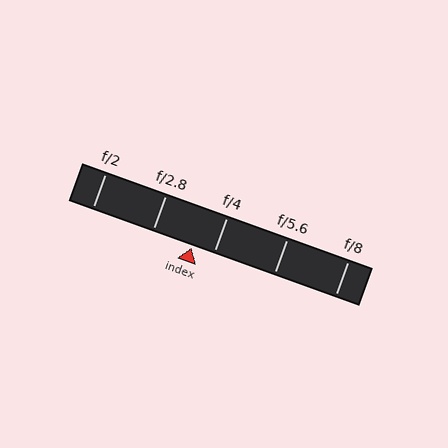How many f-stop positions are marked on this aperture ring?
There are 5 f-stop positions marked.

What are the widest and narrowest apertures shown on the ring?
The widest aperture shown is f/2 and the narrowest is f/8.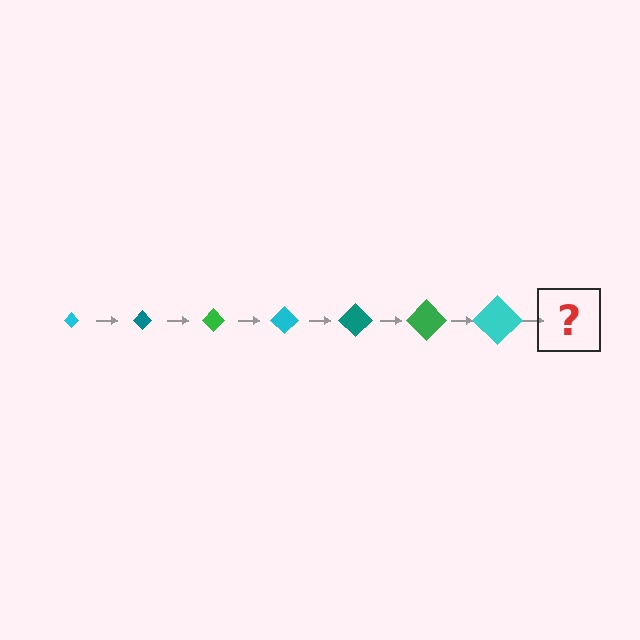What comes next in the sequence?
The next element should be a teal diamond, larger than the previous one.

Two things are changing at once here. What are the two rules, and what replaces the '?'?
The two rules are that the diamond grows larger each step and the color cycles through cyan, teal, and green. The '?' should be a teal diamond, larger than the previous one.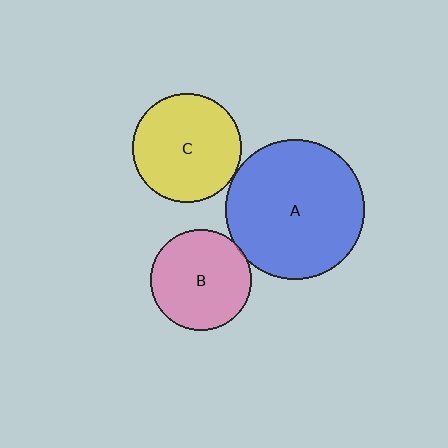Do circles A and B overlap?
Yes.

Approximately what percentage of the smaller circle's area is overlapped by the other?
Approximately 5%.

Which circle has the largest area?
Circle A (blue).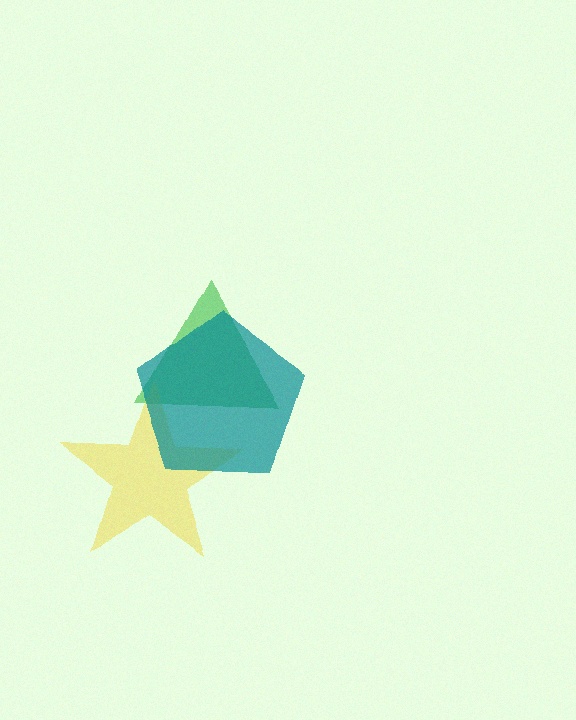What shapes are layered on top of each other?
The layered shapes are: a green triangle, a yellow star, a teal pentagon.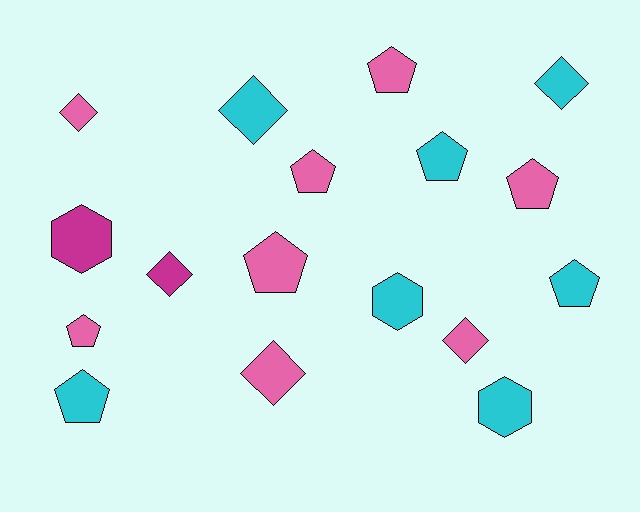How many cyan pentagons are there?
There are 3 cyan pentagons.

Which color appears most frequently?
Pink, with 8 objects.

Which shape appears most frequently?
Pentagon, with 8 objects.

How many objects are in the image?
There are 17 objects.